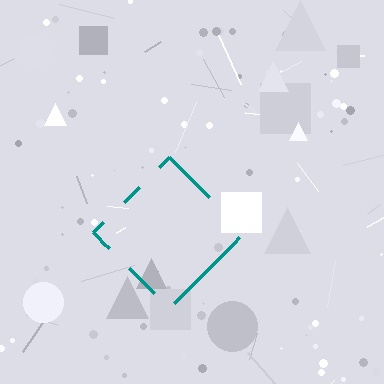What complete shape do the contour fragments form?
The contour fragments form a diamond.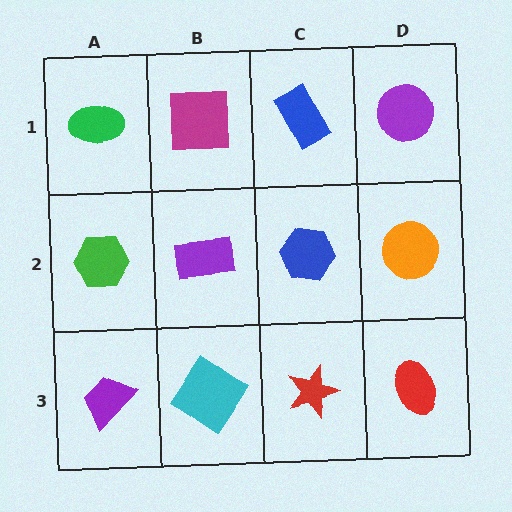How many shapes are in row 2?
4 shapes.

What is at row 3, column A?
A purple trapezoid.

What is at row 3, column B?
A cyan diamond.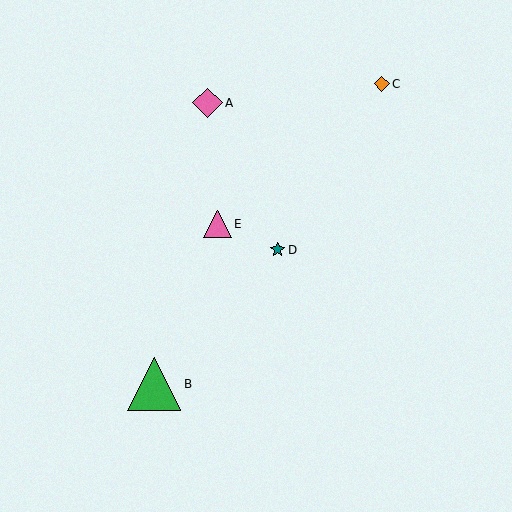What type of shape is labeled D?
Shape D is a teal star.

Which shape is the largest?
The green triangle (labeled B) is the largest.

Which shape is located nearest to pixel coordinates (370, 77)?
The orange diamond (labeled C) at (382, 84) is nearest to that location.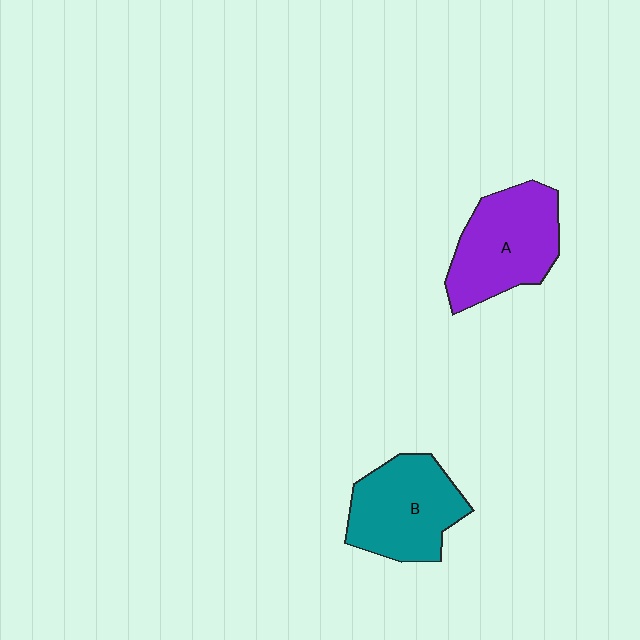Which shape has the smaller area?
Shape B (teal).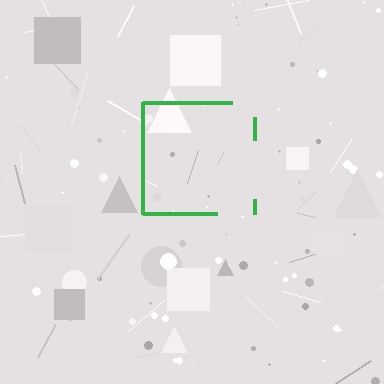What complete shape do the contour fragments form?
The contour fragments form a square.